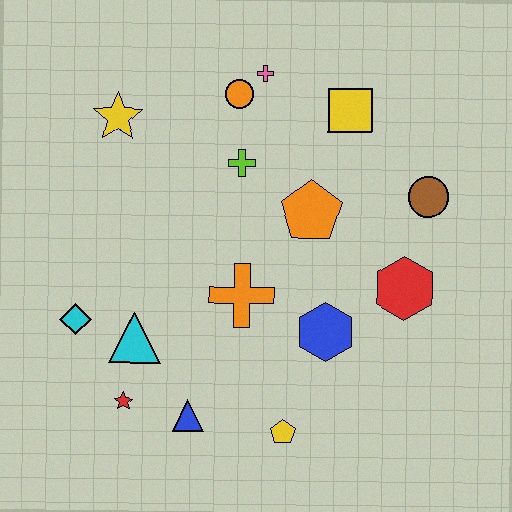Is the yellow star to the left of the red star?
Yes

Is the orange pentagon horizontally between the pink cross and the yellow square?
Yes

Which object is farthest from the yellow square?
The red star is farthest from the yellow square.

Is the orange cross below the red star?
No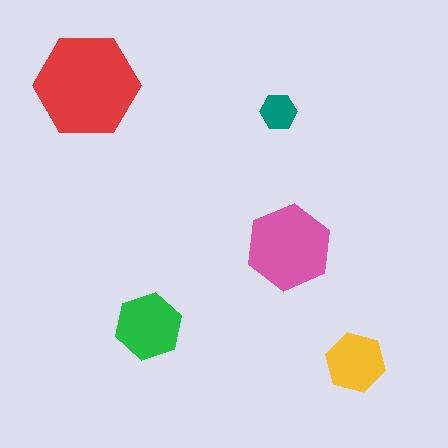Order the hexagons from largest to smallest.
the red one, the pink one, the green one, the yellow one, the teal one.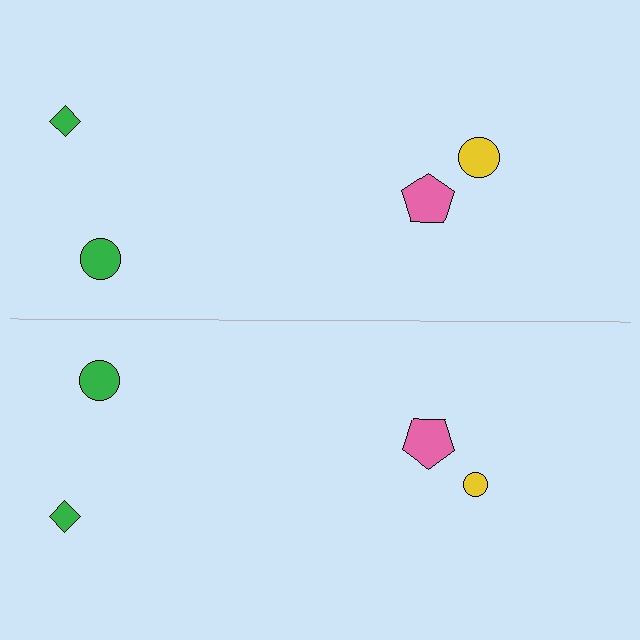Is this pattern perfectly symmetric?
No, the pattern is not perfectly symmetric. The yellow circle on the bottom side has a different size than its mirror counterpart.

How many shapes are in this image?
There are 8 shapes in this image.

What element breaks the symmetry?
The yellow circle on the bottom side has a different size than its mirror counterpart.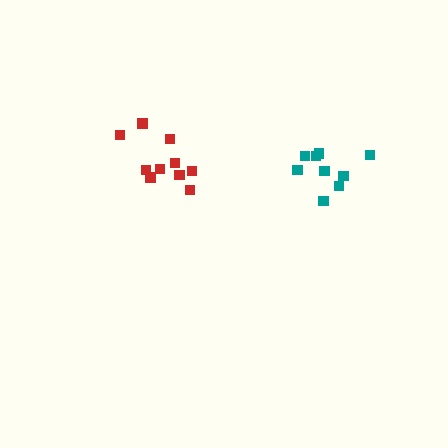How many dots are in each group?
Group 1: 9 dots, Group 2: 10 dots (19 total).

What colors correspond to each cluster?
The clusters are colored: teal, red.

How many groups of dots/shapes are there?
There are 2 groups.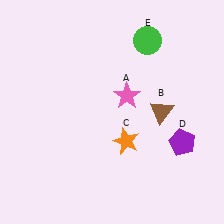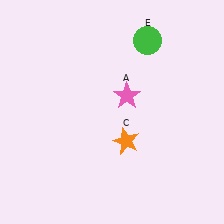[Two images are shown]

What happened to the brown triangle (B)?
The brown triangle (B) was removed in Image 2. It was in the top-right area of Image 1.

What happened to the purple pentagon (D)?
The purple pentagon (D) was removed in Image 2. It was in the bottom-right area of Image 1.